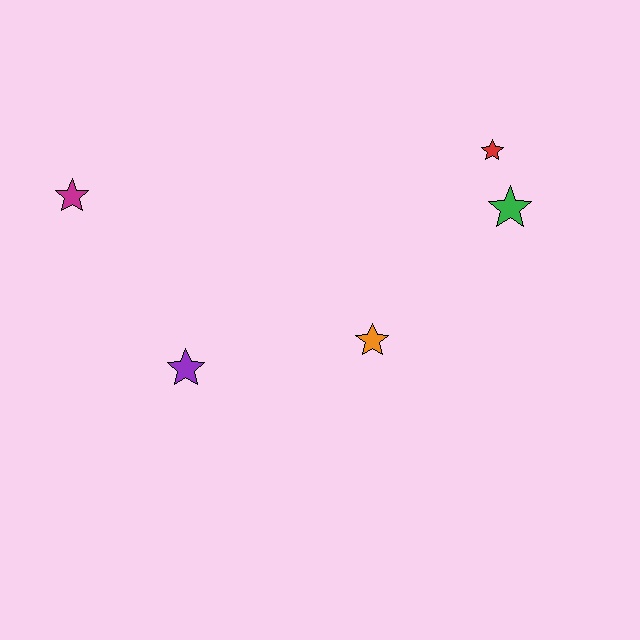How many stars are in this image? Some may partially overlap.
There are 5 stars.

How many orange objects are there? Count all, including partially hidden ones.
There is 1 orange object.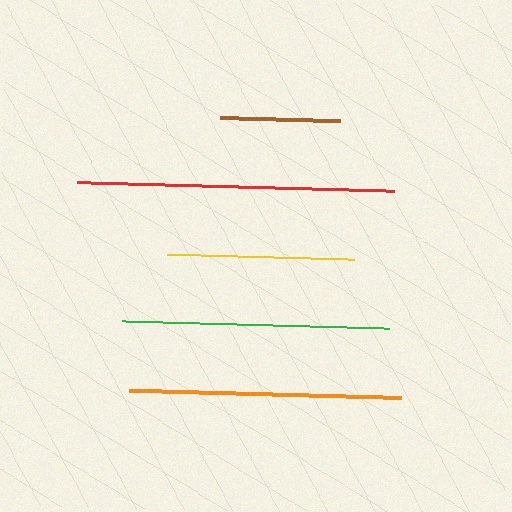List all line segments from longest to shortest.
From longest to shortest: red, orange, green, yellow, brown.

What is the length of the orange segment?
The orange segment is approximately 272 pixels long.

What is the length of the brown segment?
The brown segment is approximately 121 pixels long.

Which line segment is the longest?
The red line is the longest at approximately 318 pixels.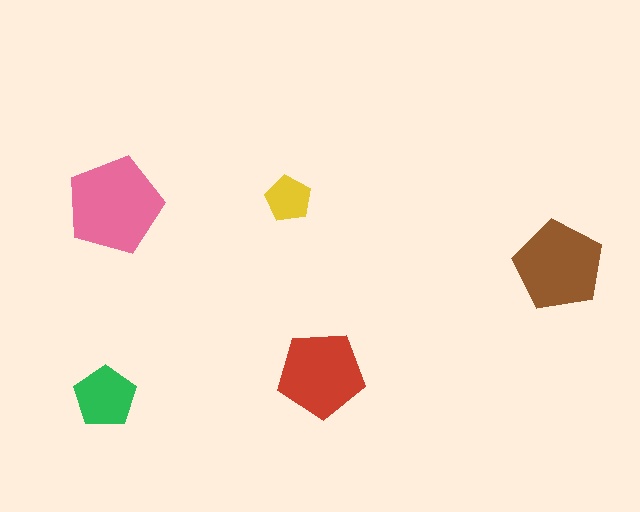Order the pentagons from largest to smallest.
the pink one, the brown one, the red one, the green one, the yellow one.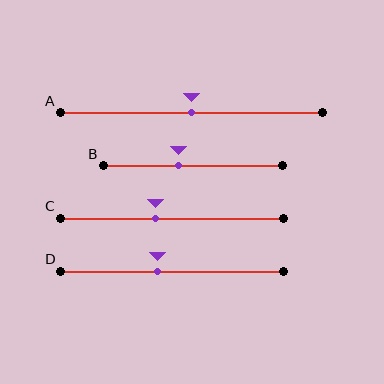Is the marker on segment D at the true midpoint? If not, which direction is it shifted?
No, the marker on segment D is shifted to the left by about 7% of the segment length.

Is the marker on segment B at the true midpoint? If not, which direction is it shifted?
No, the marker on segment B is shifted to the left by about 8% of the segment length.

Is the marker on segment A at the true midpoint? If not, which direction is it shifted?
Yes, the marker on segment A is at the true midpoint.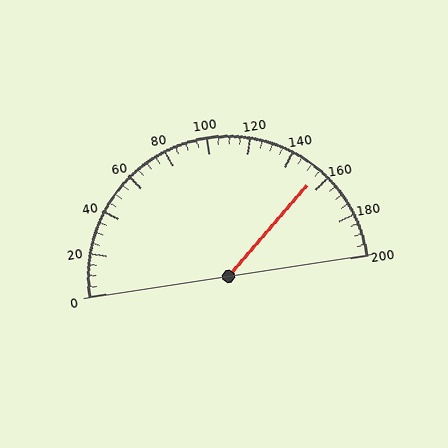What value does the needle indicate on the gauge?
The needle indicates approximately 155.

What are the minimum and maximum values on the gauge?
The gauge ranges from 0 to 200.